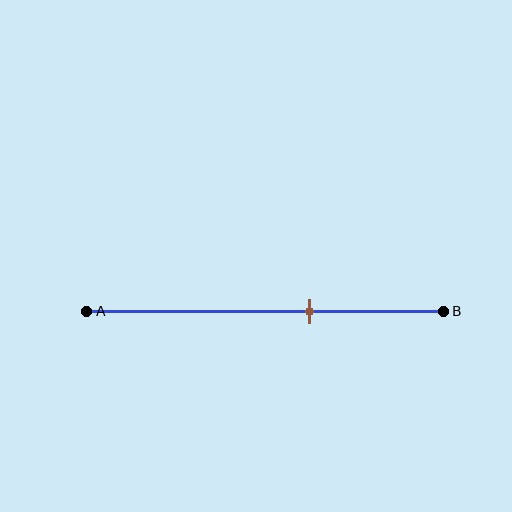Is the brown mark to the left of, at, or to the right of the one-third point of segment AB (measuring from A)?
The brown mark is to the right of the one-third point of segment AB.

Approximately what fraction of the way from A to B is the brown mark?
The brown mark is approximately 60% of the way from A to B.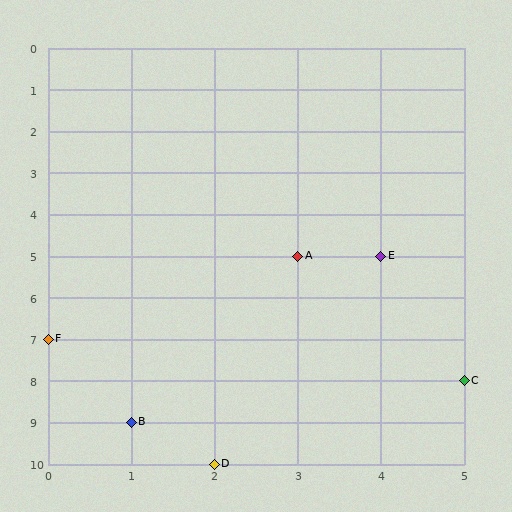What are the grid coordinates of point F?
Point F is at grid coordinates (0, 7).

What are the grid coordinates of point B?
Point B is at grid coordinates (1, 9).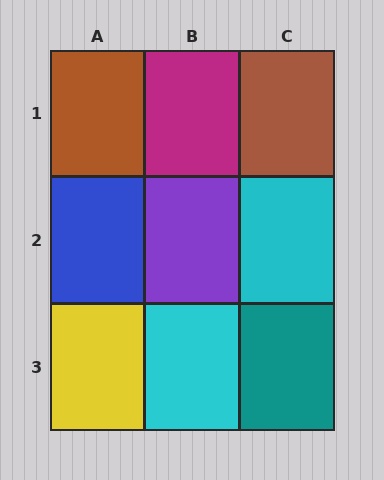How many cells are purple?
1 cell is purple.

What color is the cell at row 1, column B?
Magenta.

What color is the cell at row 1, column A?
Brown.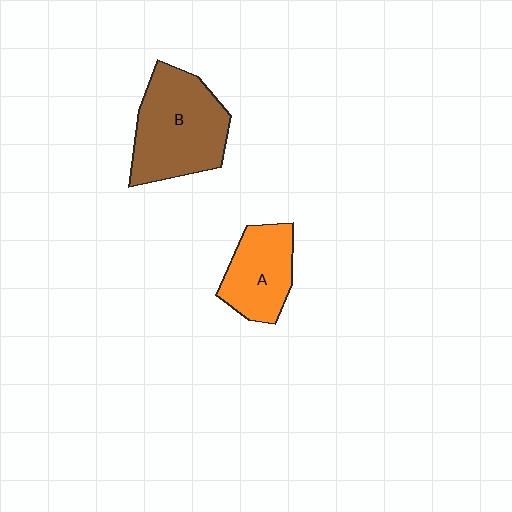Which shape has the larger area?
Shape B (brown).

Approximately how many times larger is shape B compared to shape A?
Approximately 1.6 times.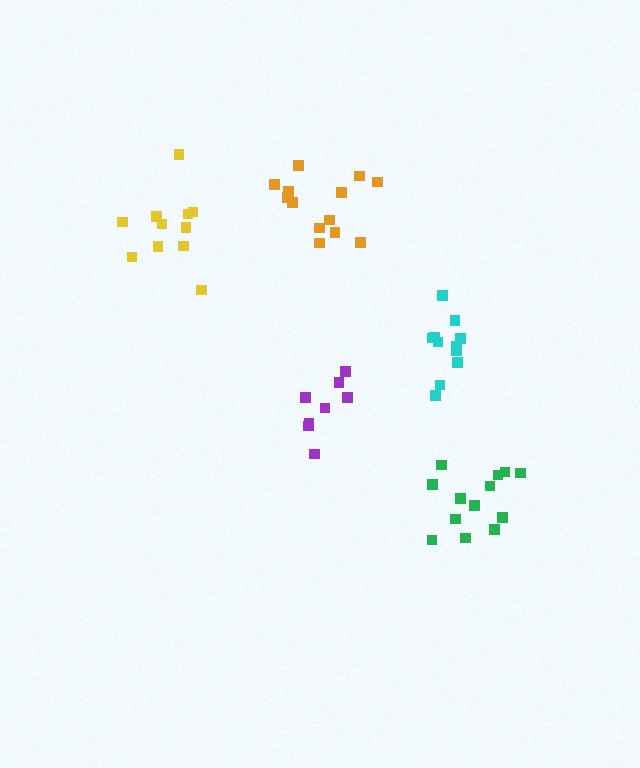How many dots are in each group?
Group 1: 13 dots, Group 2: 13 dots, Group 3: 8 dots, Group 4: 11 dots, Group 5: 11 dots (56 total).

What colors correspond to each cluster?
The clusters are colored: green, orange, purple, cyan, yellow.